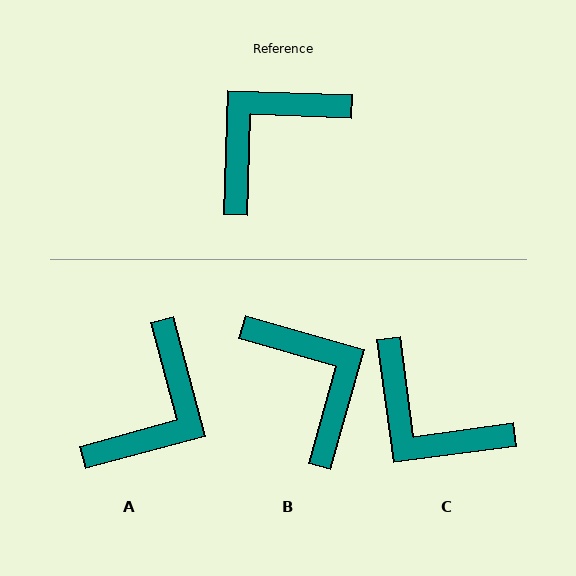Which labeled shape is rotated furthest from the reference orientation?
A, about 163 degrees away.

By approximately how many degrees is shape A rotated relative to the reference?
Approximately 163 degrees clockwise.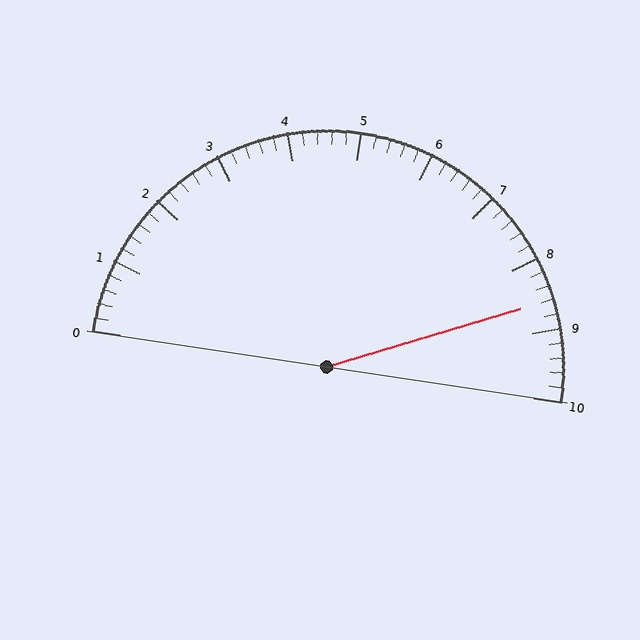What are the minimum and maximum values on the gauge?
The gauge ranges from 0 to 10.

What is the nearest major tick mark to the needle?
The nearest major tick mark is 9.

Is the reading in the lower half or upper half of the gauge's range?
The reading is in the upper half of the range (0 to 10).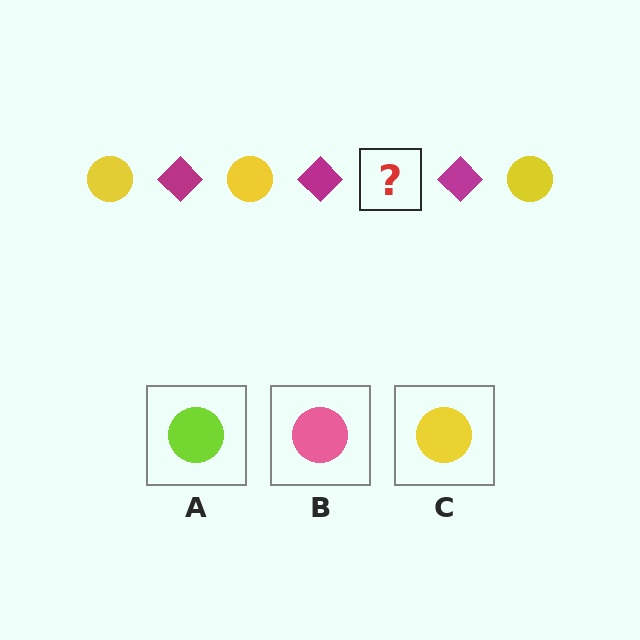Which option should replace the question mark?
Option C.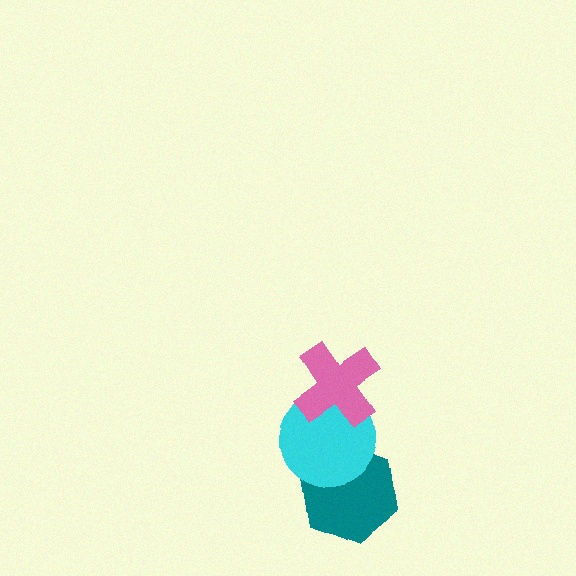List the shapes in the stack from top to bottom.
From top to bottom: the pink cross, the cyan circle, the teal hexagon.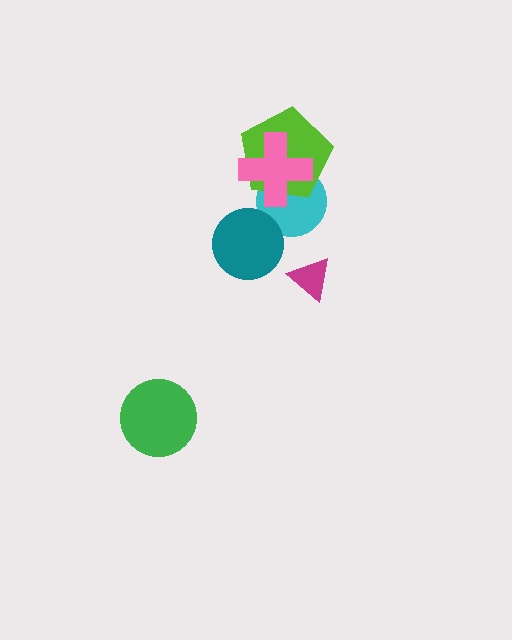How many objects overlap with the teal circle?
1 object overlaps with the teal circle.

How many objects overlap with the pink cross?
2 objects overlap with the pink cross.